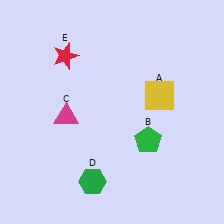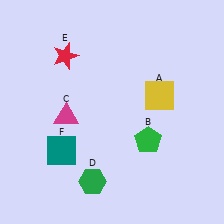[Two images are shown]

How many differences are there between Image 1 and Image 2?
There is 1 difference between the two images.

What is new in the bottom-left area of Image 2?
A teal square (F) was added in the bottom-left area of Image 2.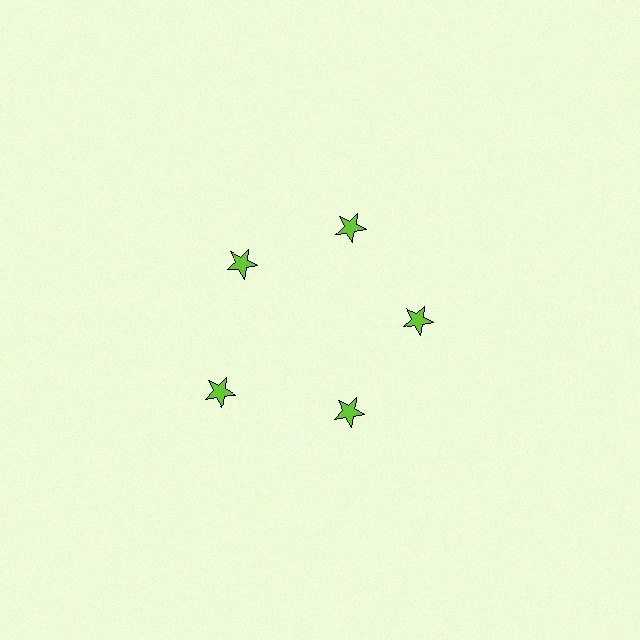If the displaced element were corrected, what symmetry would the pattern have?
It would have 5-fold rotational symmetry — the pattern would map onto itself every 72 degrees.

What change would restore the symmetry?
The symmetry would be restored by moving it inward, back onto the ring so that all 5 stars sit at equal angles and equal distance from the center.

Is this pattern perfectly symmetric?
No. The 5 lime stars are arranged in a ring, but one element near the 8 o'clock position is pushed outward from the center, breaking the 5-fold rotational symmetry.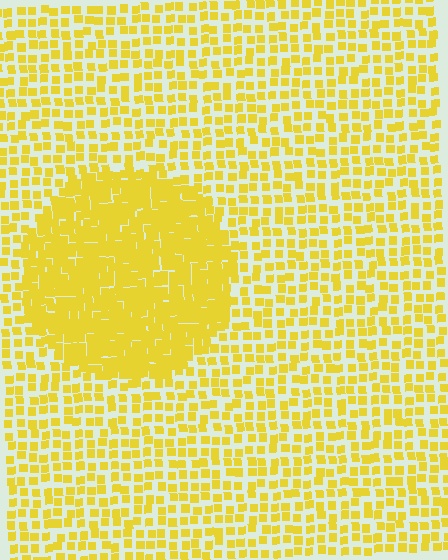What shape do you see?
I see a circle.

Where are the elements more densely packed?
The elements are more densely packed inside the circle boundary.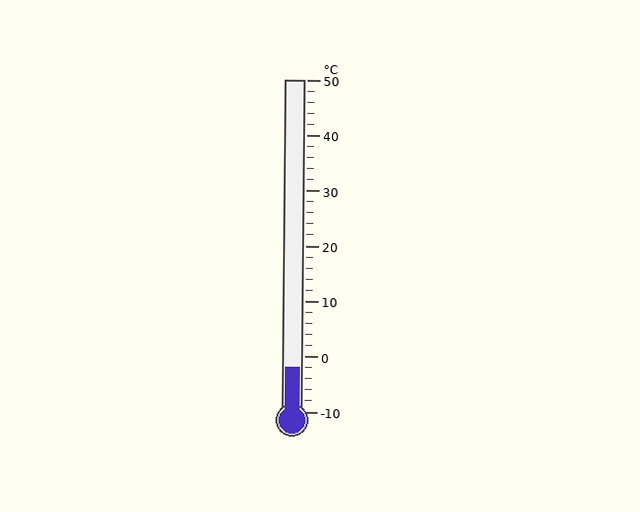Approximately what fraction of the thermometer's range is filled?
The thermometer is filled to approximately 15% of its range.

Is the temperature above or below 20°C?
The temperature is below 20°C.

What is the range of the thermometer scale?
The thermometer scale ranges from -10°C to 50°C.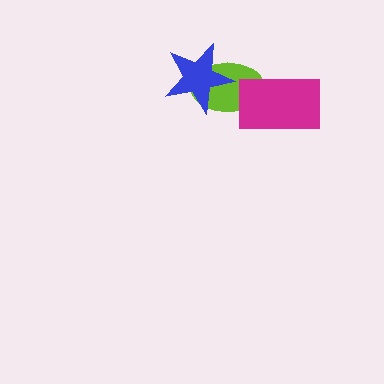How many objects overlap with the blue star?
1 object overlaps with the blue star.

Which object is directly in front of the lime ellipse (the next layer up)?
The blue star is directly in front of the lime ellipse.